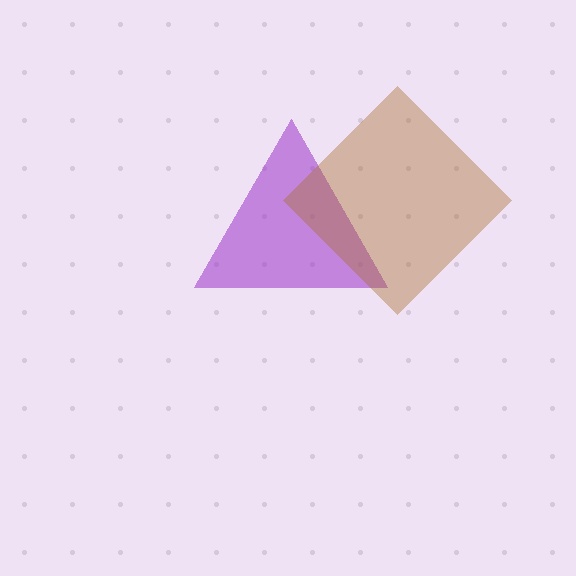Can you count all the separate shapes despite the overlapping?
Yes, there are 2 separate shapes.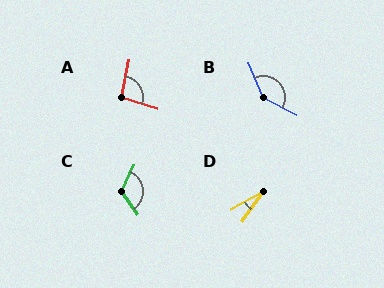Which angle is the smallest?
D, at approximately 25 degrees.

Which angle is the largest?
B, at approximately 140 degrees.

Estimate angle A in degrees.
Approximately 95 degrees.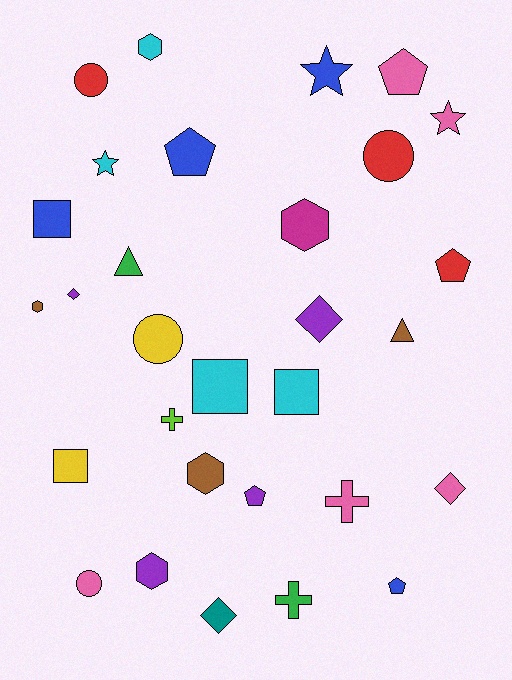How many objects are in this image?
There are 30 objects.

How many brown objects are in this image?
There are 3 brown objects.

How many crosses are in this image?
There are 3 crosses.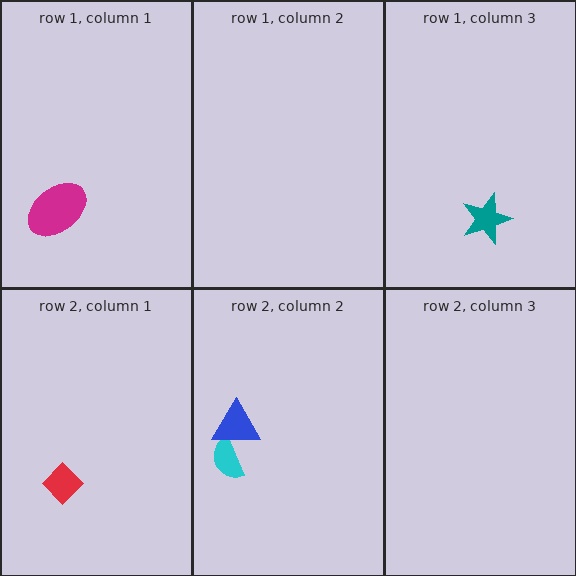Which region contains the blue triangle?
The row 2, column 2 region.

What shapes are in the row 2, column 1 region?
The red diamond.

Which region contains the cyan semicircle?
The row 2, column 2 region.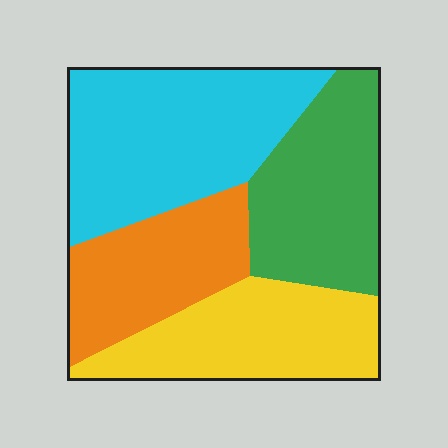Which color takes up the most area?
Cyan, at roughly 30%.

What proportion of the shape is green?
Green takes up about one quarter (1/4) of the shape.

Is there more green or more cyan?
Cyan.